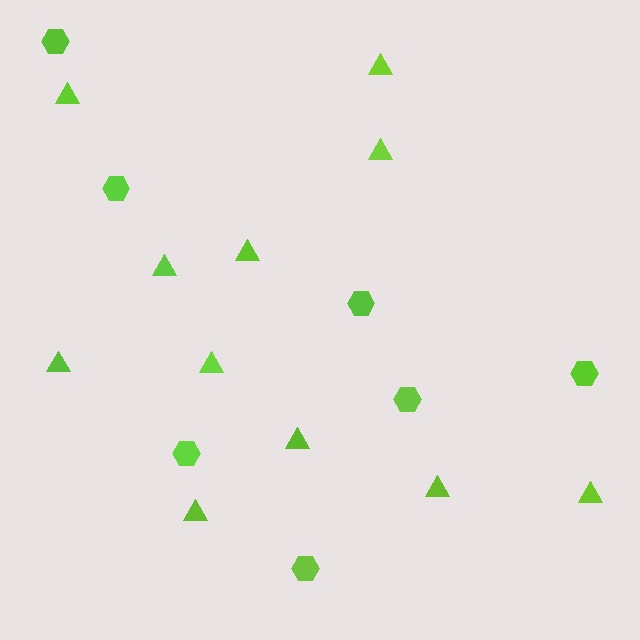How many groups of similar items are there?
There are 2 groups: one group of hexagons (7) and one group of triangles (11).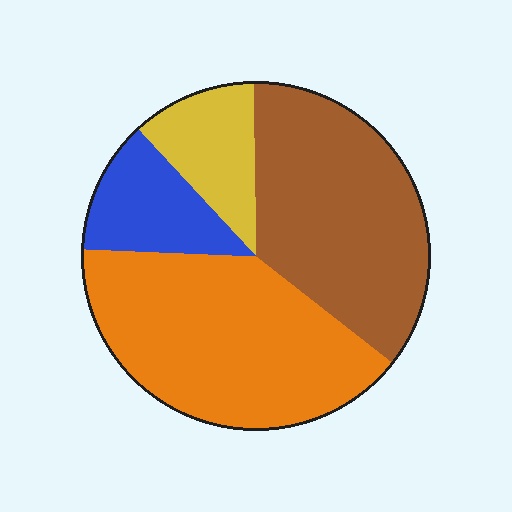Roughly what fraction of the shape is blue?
Blue covers 13% of the shape.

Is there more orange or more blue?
Orange.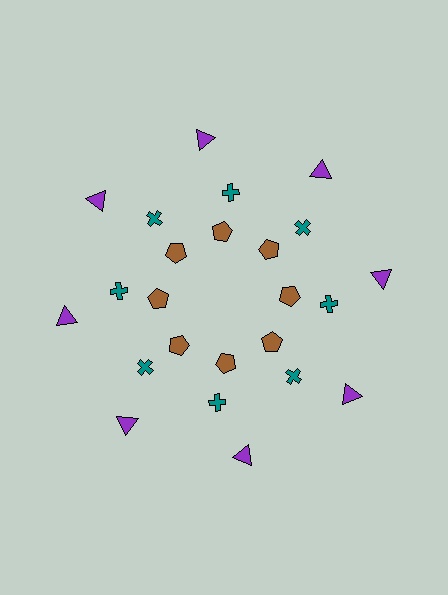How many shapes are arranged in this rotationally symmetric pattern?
There are 24 shapes, arranged in 8 groups of 3.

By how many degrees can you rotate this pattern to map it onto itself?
The pattern maps onto itself every 45 degrees of rotation.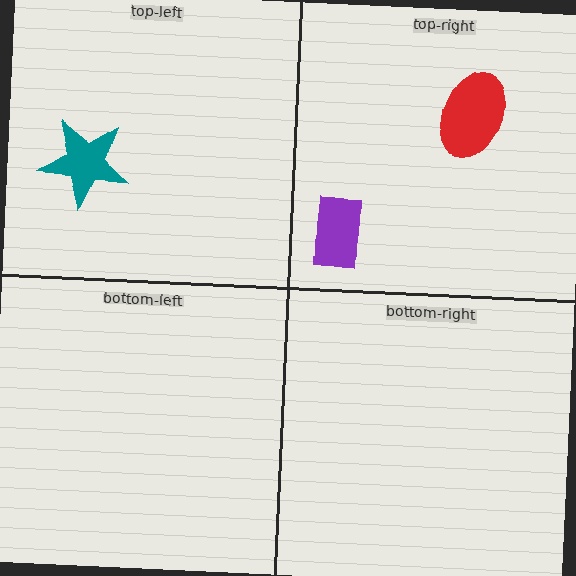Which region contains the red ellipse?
The top-right region.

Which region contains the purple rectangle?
The top-right region.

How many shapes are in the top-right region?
2.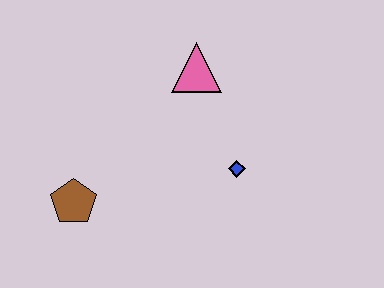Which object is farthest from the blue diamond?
The brown pentagon is farthest from the blue diamond.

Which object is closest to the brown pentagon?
The blue diamond is closest to the brown pentagon.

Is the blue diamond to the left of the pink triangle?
No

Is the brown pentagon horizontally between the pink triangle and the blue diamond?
No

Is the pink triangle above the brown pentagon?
Yes